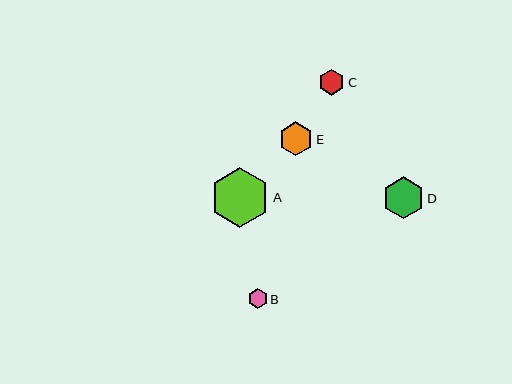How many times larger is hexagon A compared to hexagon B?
Hexagon A is approximately 3.1 times the size of hexagon B.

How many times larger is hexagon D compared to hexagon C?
Hexagon D is approximately 1.6 times the size of hexagon C.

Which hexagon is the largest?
Hexagon A is the largest with a size of approximately 59 pixels.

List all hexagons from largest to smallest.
From largest to smallest: A, D, E, C, B.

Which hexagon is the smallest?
Hexagon B is the smallest with a size of approximately 19 pixels.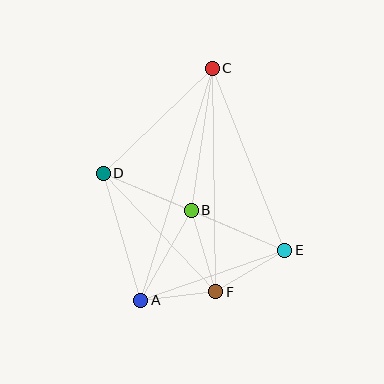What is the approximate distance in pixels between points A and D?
The distance between A and D is approximately 133 pixels.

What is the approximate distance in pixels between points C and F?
The distance between C and F is approximately 224 pixels.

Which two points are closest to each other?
Points A and F are closest to each other.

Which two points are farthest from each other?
Points A and C are farthest from each other.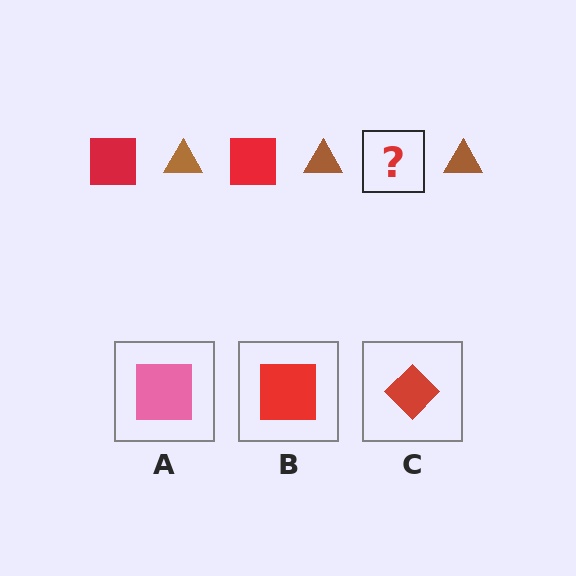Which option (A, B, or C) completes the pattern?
B.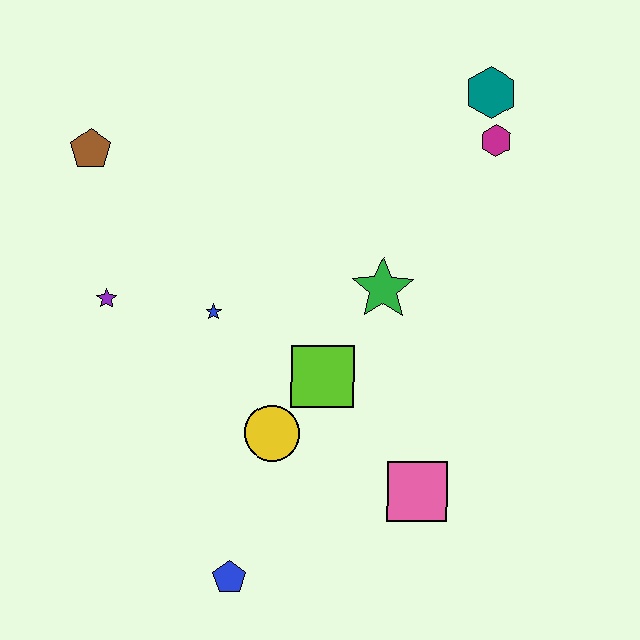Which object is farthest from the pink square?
The brown pentagon is farthest from the pink square.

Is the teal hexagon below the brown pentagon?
No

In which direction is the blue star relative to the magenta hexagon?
The blue star is to the left of the magenta hexagon.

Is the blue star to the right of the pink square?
No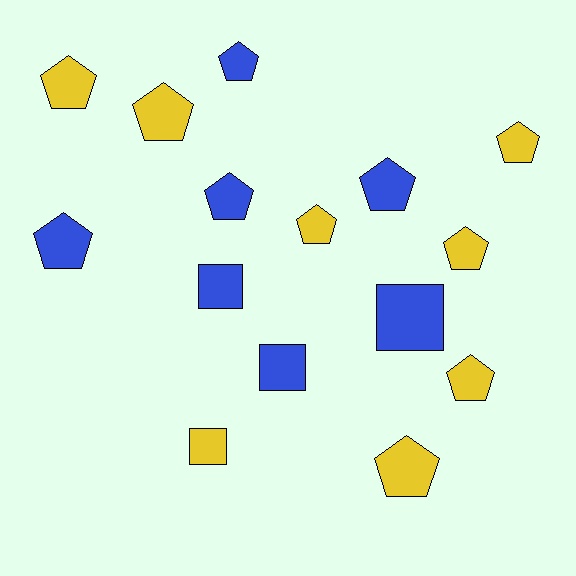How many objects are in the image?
There are 15 objects.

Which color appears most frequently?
Yellow, with 8 objects.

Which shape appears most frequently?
Pentagon, with 11 objects.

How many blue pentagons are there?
There are 4 blue pentagons.